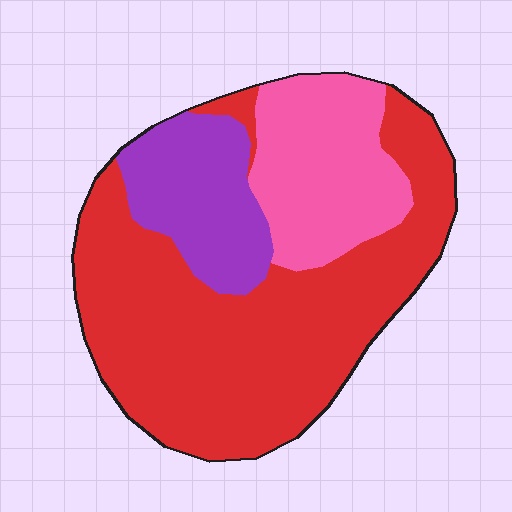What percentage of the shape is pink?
Pink takes up between a sixth and a third of the shape.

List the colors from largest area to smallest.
From largest to smallest: red, pink, purple.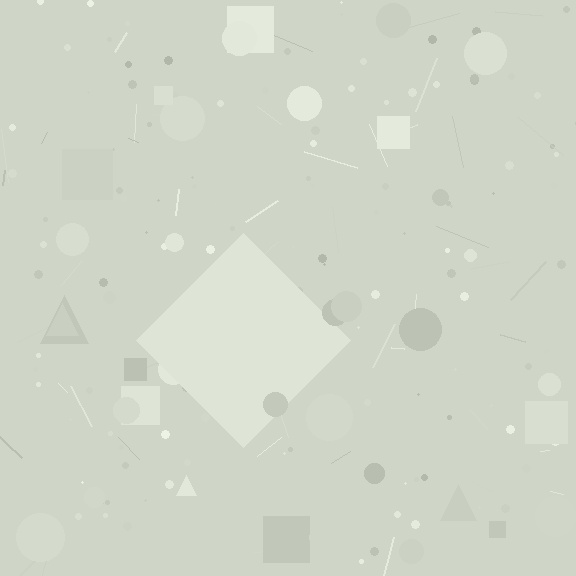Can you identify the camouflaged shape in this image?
The camouflaged shape is a diamond.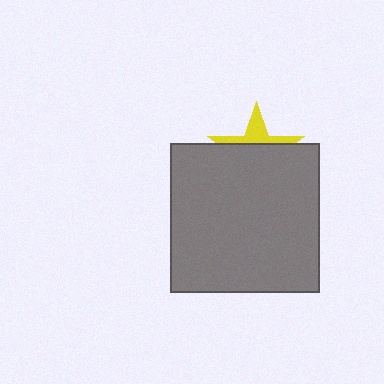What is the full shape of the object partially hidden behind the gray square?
The partially hidden object is a yellow star.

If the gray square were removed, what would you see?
You would see the complete yellow star.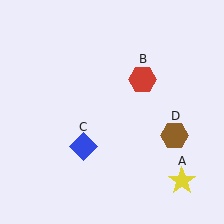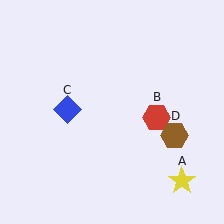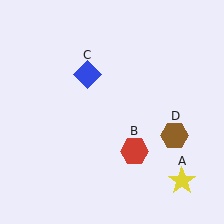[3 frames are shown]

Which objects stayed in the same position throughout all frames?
Yellow star (object A) and brown hexagon (object D) remained stationary.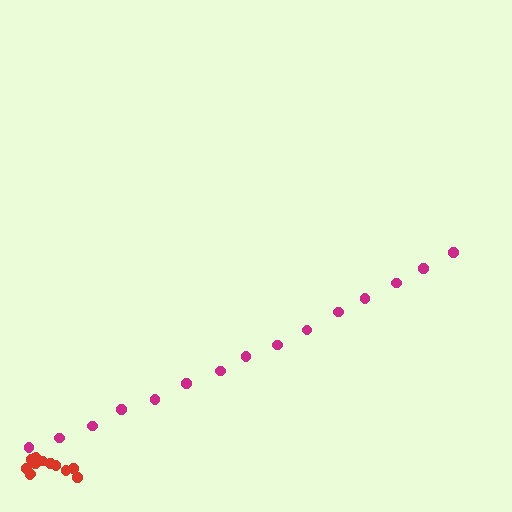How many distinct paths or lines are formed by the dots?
There are 2 distinct paths.